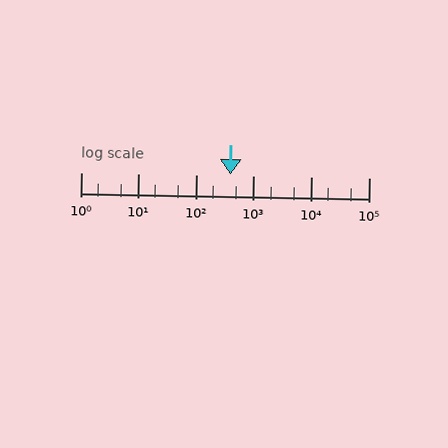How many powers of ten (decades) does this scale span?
The scale spans 5 decades, from 1 to 100000.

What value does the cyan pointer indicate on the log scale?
The pointer indicates approximately 400.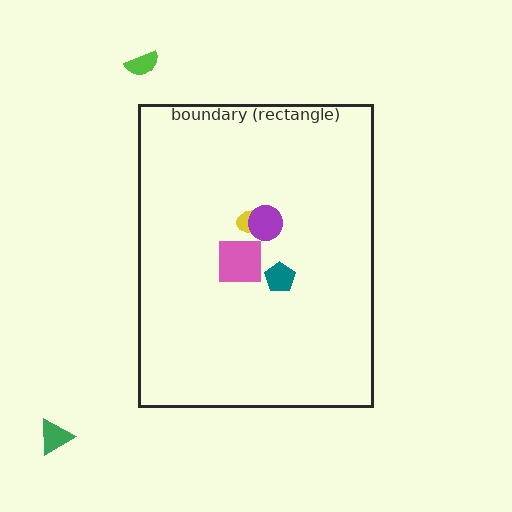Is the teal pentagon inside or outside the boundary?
Inside.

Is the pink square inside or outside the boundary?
Inside.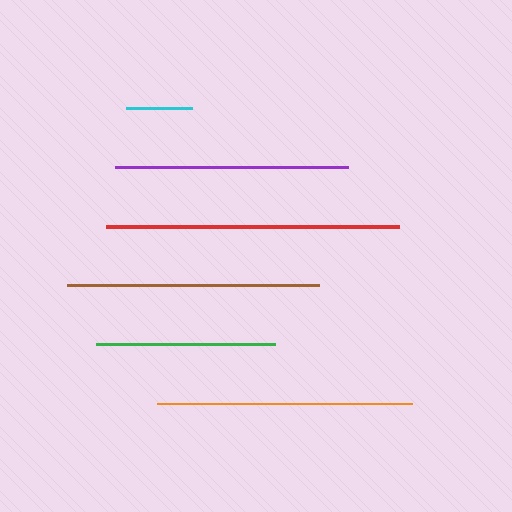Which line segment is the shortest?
The cyan line is the shortest at approximately 66 pixels.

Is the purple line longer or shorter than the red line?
The red line is longer than the purple line.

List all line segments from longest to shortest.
From longest to shortest: red, orange, brown, purple, green, cyan.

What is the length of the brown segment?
The brown segment is approximately 252 pixels long.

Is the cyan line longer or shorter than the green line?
The green line is longer than the cyan line.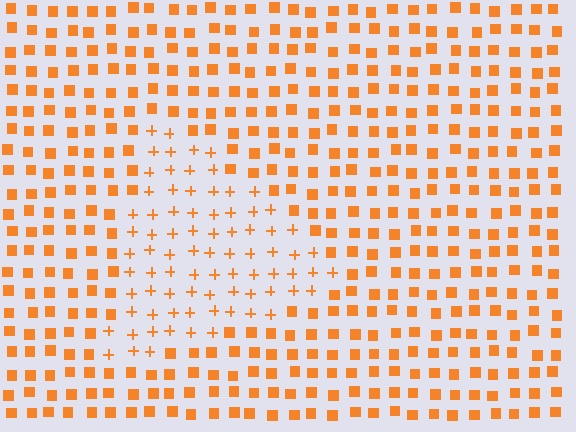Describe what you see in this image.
The image is filled with small orange elements arranged in a uniform grid. A triangle-shaped region contains plus signs, while the surrounding area contains squares. The boundary is defined purely by the change in element shape.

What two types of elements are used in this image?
The image uses plus signs inside the triangle region and squares outside it.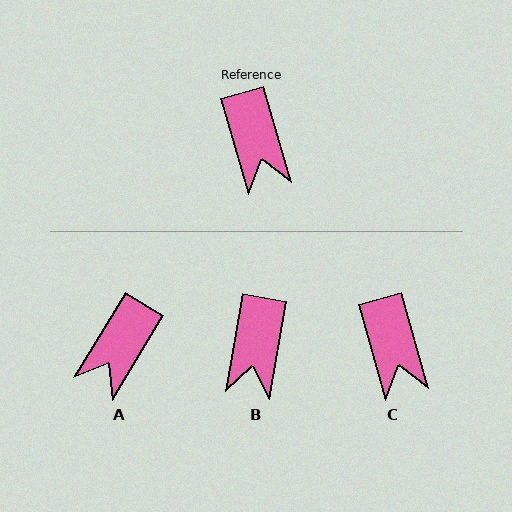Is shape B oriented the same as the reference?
No, it is off by about 25 degrees.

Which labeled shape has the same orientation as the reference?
C.